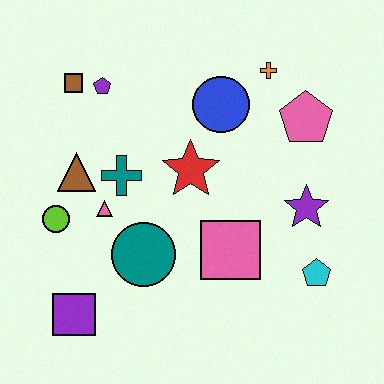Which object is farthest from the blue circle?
The purple square is farthest from the blue circle.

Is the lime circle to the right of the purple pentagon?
No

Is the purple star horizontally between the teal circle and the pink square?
No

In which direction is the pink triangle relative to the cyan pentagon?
The pink triangle is to the left of the cyan pentagon.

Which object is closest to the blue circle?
The orange cross is closest to the blue circle.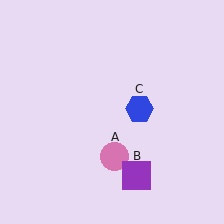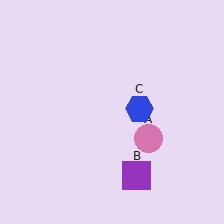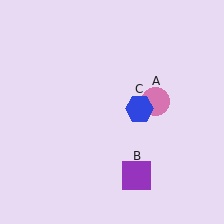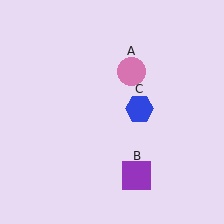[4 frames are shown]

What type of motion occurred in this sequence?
The pink circle (object A) rotated counterclockwise around the center of the scene.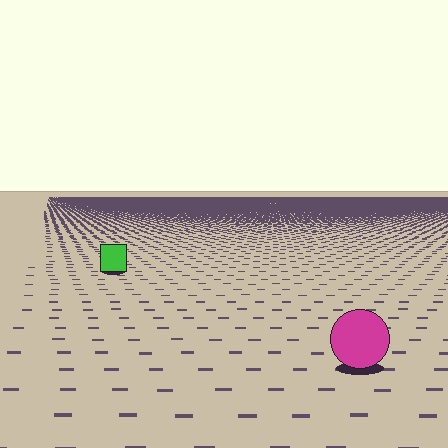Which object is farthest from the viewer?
The green square is farthest from the viewer. It appears smaller and the ground texture around it is denser.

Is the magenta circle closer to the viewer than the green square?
Yes. The magenta circle is closer — you can tell from the texture gradient: the ground texture is coarser near it.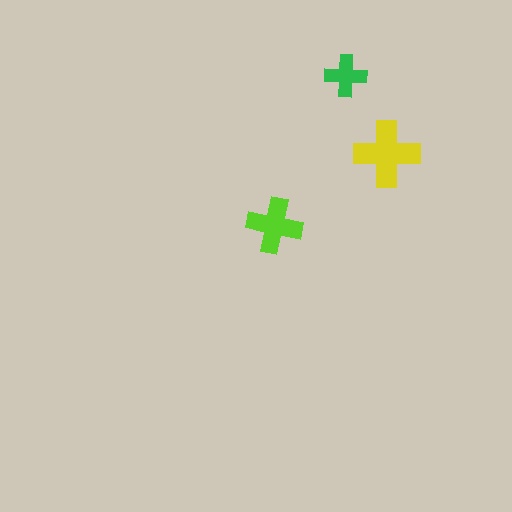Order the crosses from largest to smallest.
the yellow one, the lime one, the green one.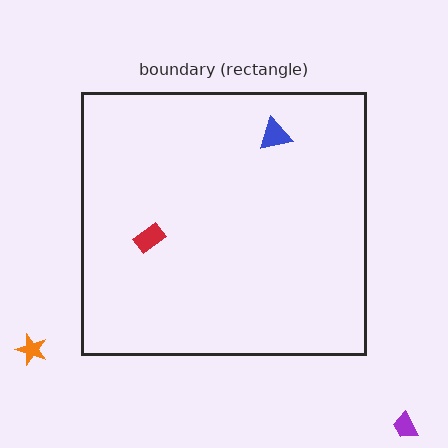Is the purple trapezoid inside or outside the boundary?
Outside.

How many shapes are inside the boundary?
2 inside, 2 outside.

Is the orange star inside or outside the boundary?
Outside.